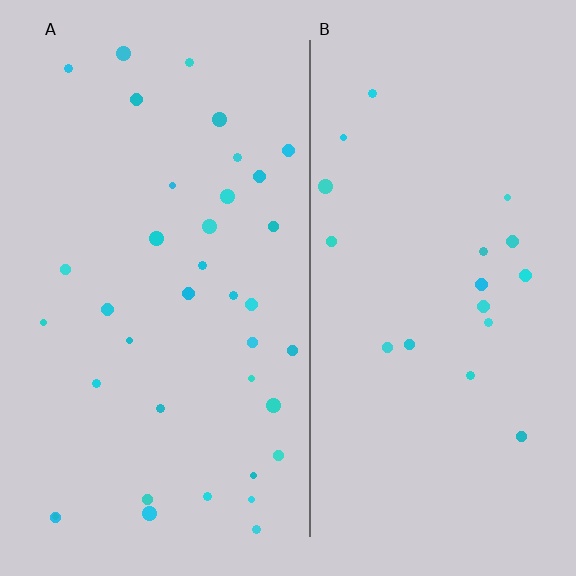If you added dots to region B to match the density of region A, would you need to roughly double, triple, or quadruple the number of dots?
Approximately double.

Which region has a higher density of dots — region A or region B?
A (the left).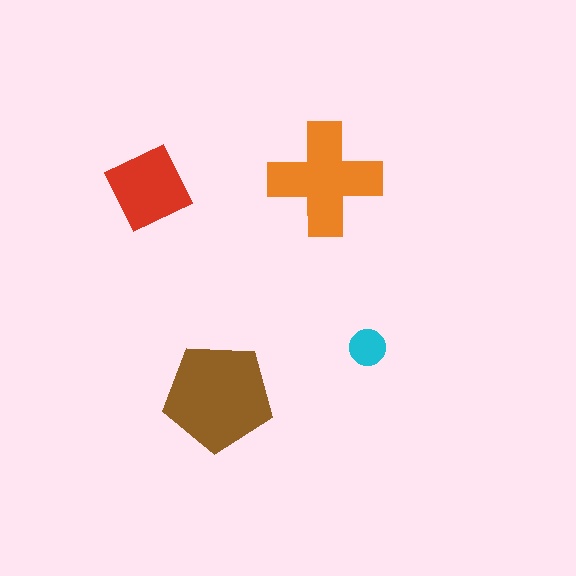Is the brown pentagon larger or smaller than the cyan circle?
Larger.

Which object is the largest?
The brown pentagon.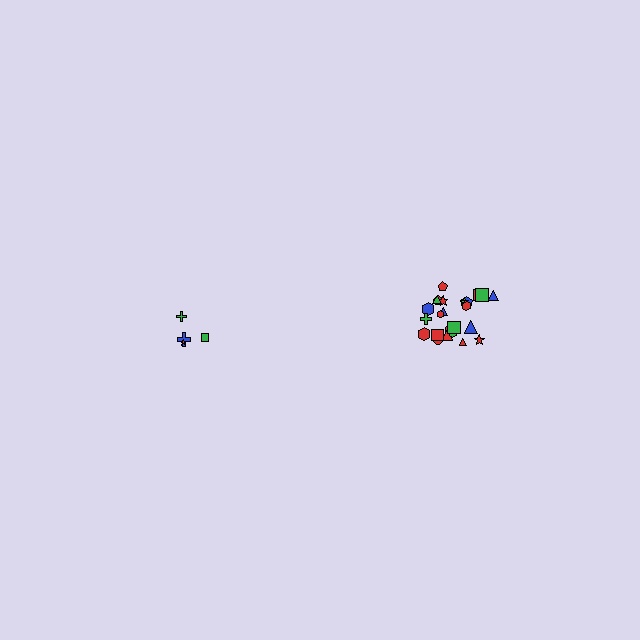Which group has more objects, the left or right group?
The right group.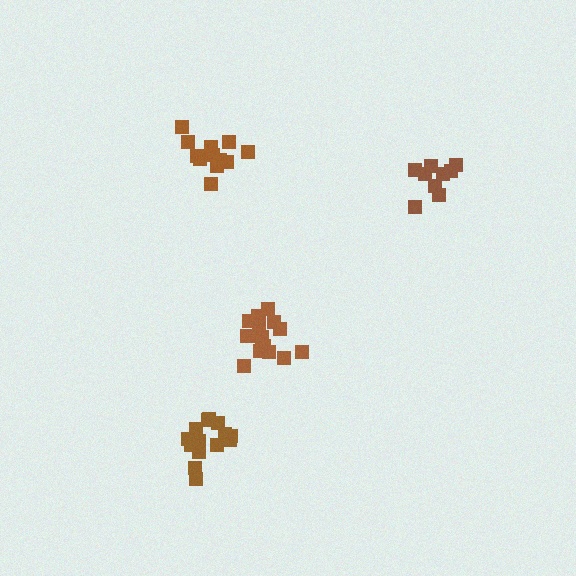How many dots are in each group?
Group 1: 12 dots, Group 2: 9 dots, Group 3: 14 dots, Group 4: 15 dots (50 total).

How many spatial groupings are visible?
There are 4 spatial groupings.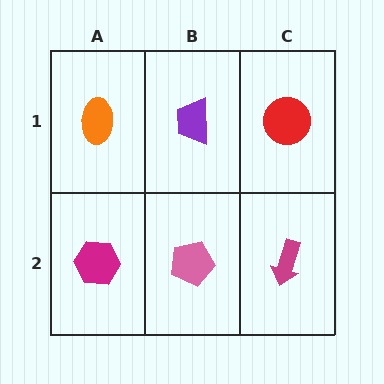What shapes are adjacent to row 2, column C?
A red circle (row 1, column C), a pink pentagon (row 2, column B).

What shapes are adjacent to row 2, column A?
An orange ellipse (row 1, column A), a pink pentagon (row 2, column B).